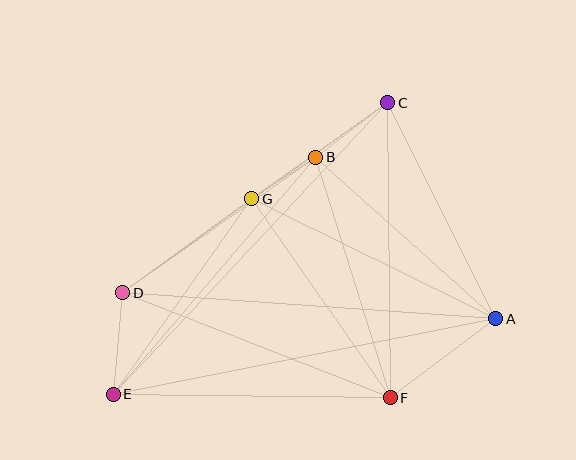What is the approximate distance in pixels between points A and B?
The distance between A and B is approximately 242 pixels.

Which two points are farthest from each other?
Points C and E are farthest from each other.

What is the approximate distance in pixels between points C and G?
The distance between C and G is approximately 167 pixels.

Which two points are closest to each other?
Points B and G are closest to each other.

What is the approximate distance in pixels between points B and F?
The distance between B and F is approximately 252 pixels.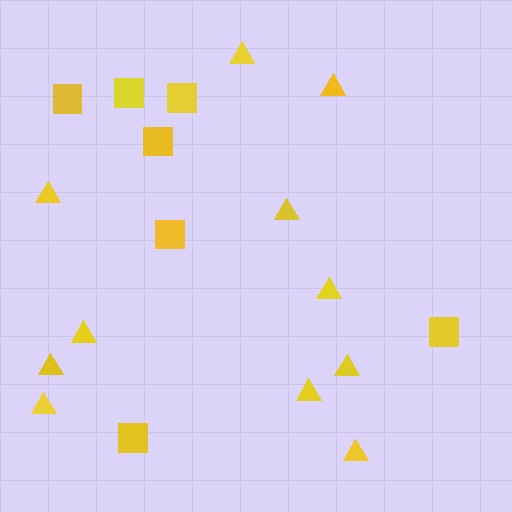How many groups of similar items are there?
There are 2 groups: one group of triangles (11) and one group of squares (7).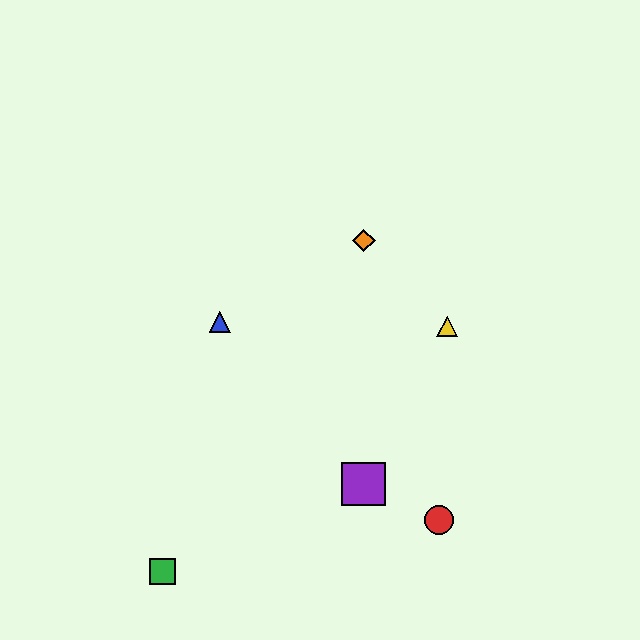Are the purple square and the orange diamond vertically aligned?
Yes, both are at x≈364.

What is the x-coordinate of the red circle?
The red circle is at x≈439.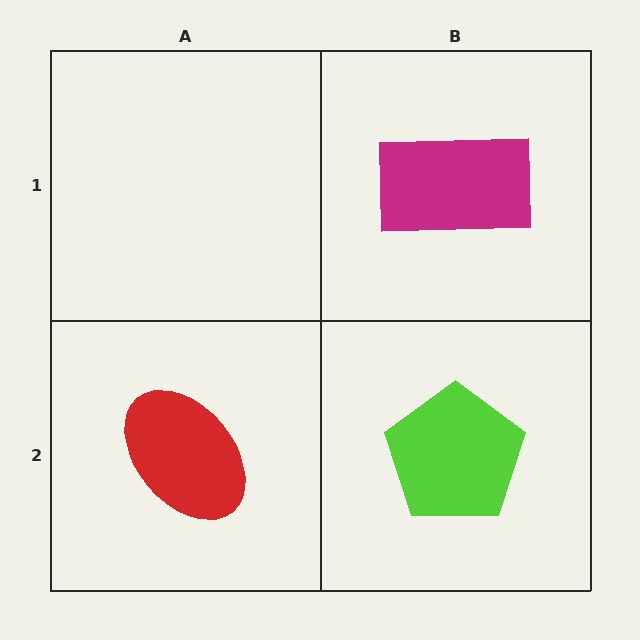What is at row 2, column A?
A red ellipse.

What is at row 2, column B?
A lime pentagon.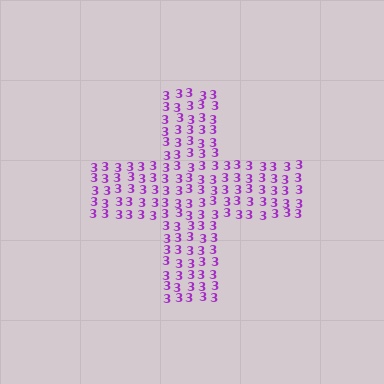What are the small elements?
The small elements are digit 3's.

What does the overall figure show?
The overall figure shows a cross.